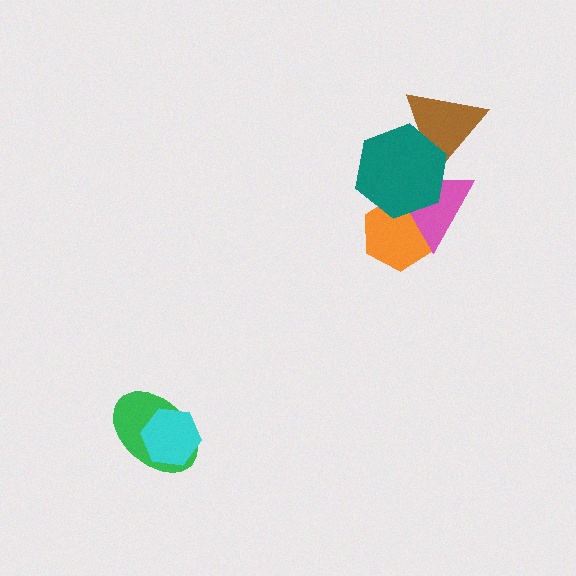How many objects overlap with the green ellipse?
1 object overlaps with the green ellipse.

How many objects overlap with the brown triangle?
2 objects overlap with the brown triangle.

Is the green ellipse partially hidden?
Yes, it is partially covered by another shape.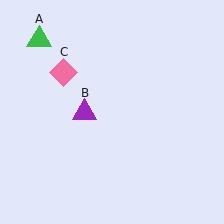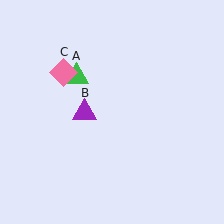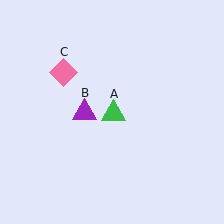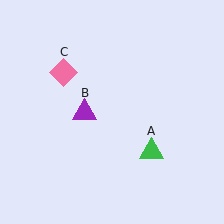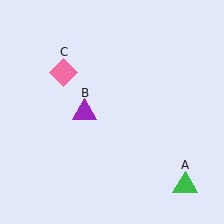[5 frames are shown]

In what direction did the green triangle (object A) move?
The green triangle (object A) moved down and to the right.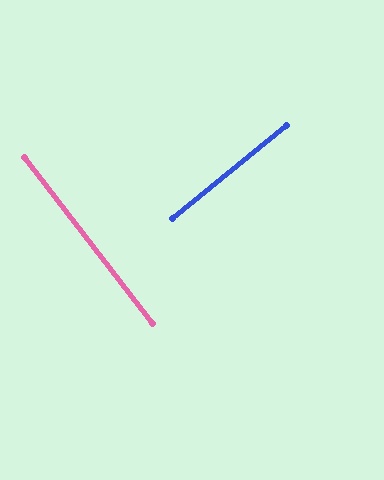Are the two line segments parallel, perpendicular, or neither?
Perpendicular — they meet at approximately 88°.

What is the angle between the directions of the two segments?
Approximately 88 degrees.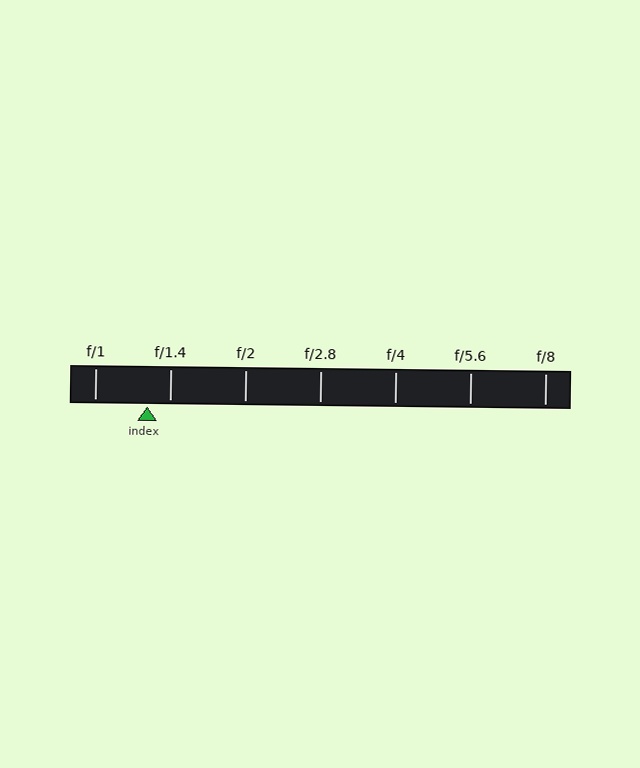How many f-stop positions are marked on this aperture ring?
There are 7 f-stop positions marked.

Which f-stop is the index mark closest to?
The index mark is closest to f/1.4.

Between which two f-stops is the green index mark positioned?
The index mark is between f/1 and f/1.4.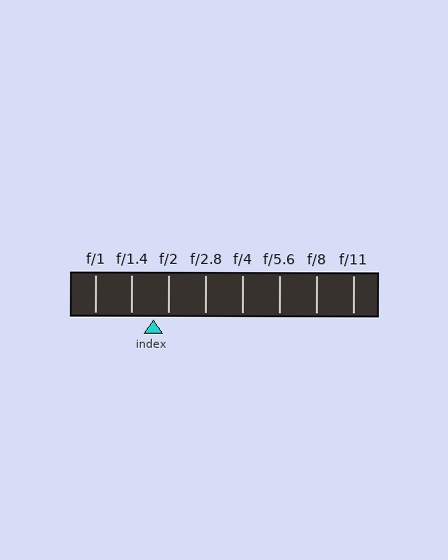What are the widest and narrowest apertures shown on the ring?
The widest aperture shown is f/1 and the narrowest is f/11.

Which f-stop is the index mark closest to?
The index mark is closest to f/2.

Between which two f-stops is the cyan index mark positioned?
The index mark is between f/1.4 and f/2.